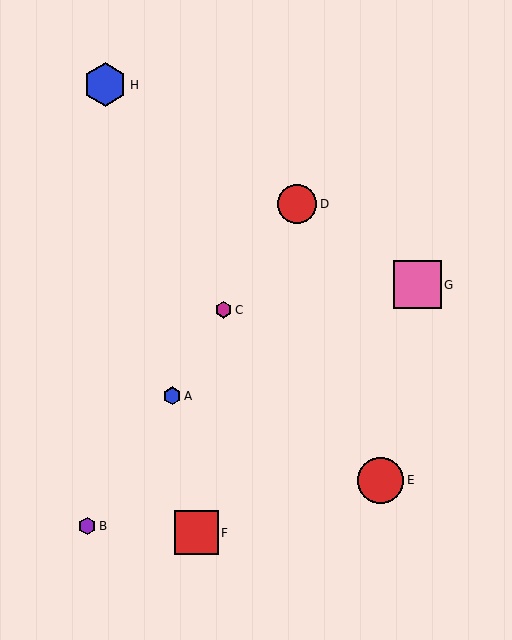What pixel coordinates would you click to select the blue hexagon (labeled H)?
Click at (105, 85) to select the blue hexagon H.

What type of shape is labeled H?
Shape H is a blue hexagon.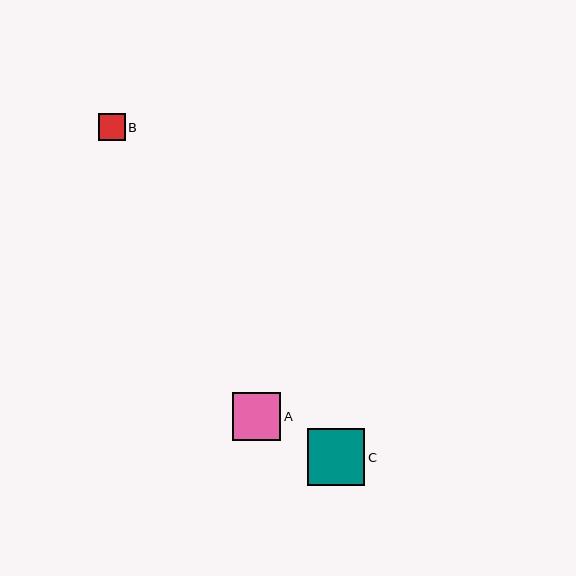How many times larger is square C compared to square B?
Square C is approximately 2.1 times the size of square B.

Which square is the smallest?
Square B is the smallest with a size of approximately 27 pixels.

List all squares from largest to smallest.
From largest to smallest: C, A, B.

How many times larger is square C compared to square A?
Square C is approximately 1.2 times the size of square A.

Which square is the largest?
Square C is the largest with a size of approximately 58 pixels.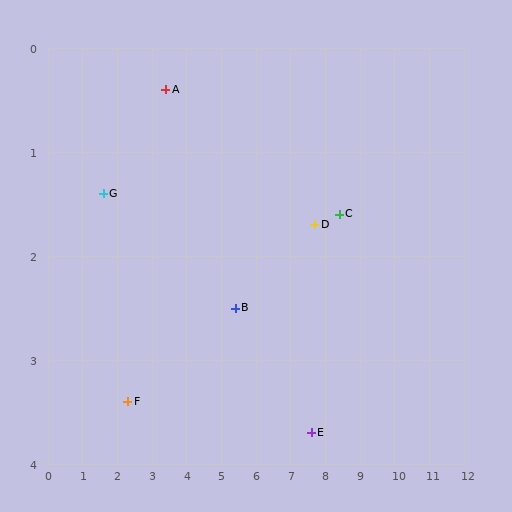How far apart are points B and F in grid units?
Points B and F are about 3.2 grid units apart.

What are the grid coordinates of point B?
Point B is at approximately (5.4, 2.5).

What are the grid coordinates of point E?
Point E is at approximately (7.6, 3.7).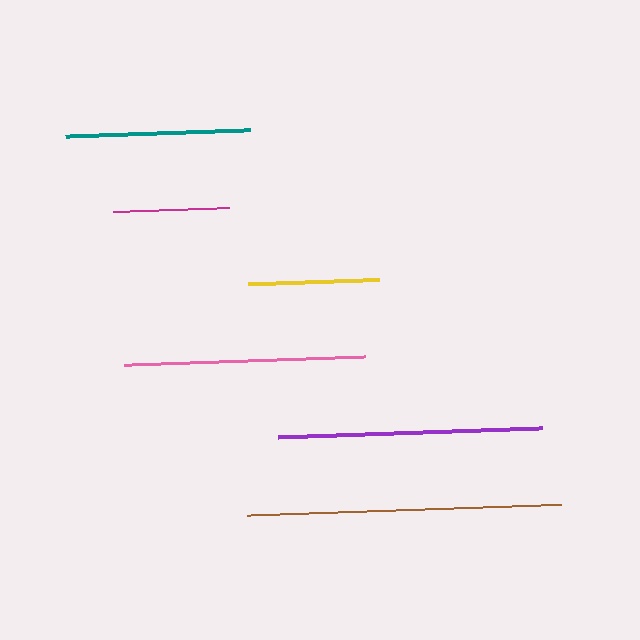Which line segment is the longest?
The brown line is the longest at approximately 314 pixels.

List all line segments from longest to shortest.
From longest to shortest: brown, purple, pink, teal, yellow, magenta.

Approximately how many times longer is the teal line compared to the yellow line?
The teal line is approximately 1.4 times the length of the yellow line.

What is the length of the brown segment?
The brown segment is approximately 314 pixels long.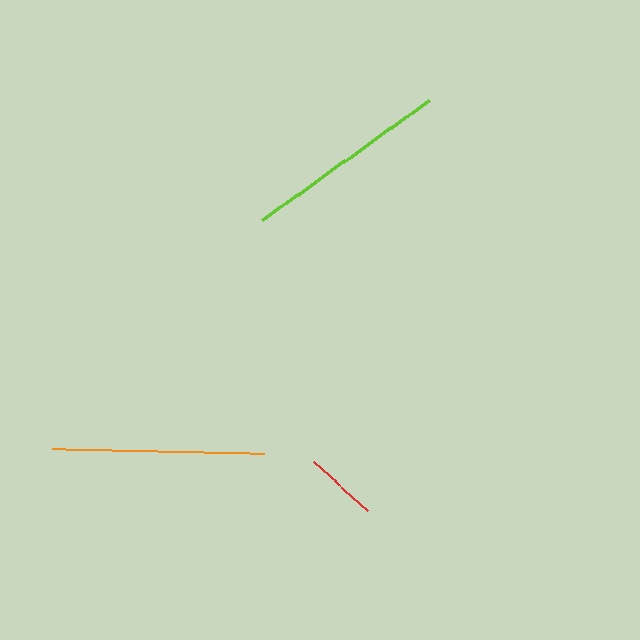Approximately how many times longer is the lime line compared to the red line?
The lime line is approximately 2.8 times the length of the red line.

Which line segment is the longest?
The orange line is the longest at approximately 212 pixels.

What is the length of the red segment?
The red segment is approximately 73 pixels long.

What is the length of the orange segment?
The orange segment is approximately 212 pixels long.